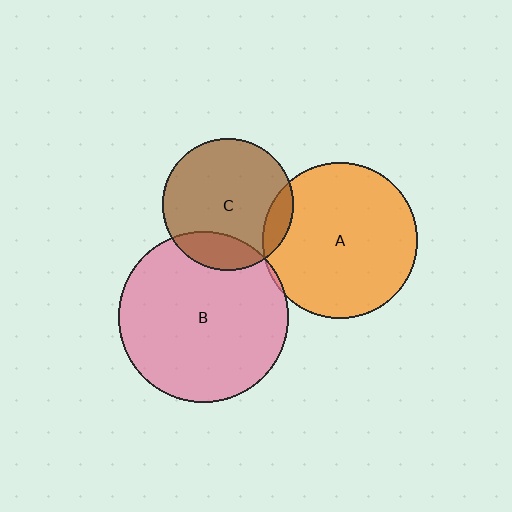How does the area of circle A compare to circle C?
Approximately 1.4 times.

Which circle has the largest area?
Circle B (pink).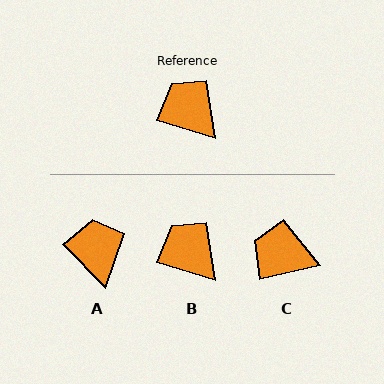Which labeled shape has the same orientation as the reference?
B.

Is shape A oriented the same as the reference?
No, it is off by about 28 degrees.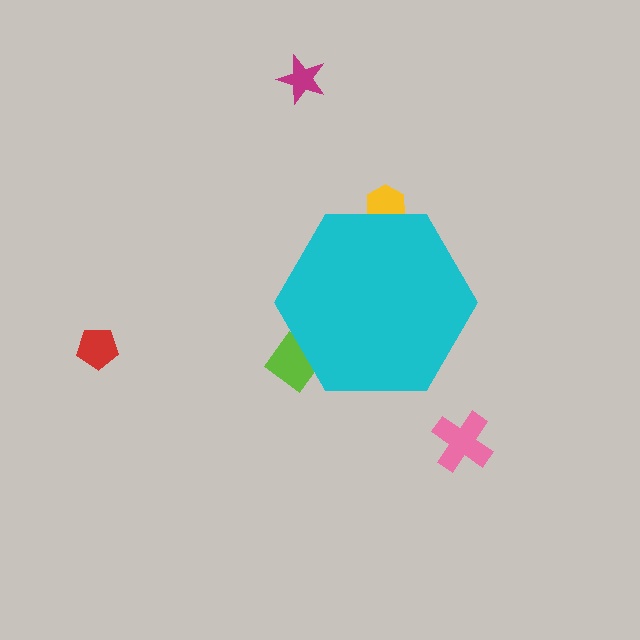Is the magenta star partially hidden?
No, the magenta star is fully visible.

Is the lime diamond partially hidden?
Yes, the lime diamond is partially hidden behind the cyan hexagon.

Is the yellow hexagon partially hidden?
Yes, the yellow hexagon is partially hidden behind the cyan hexagon.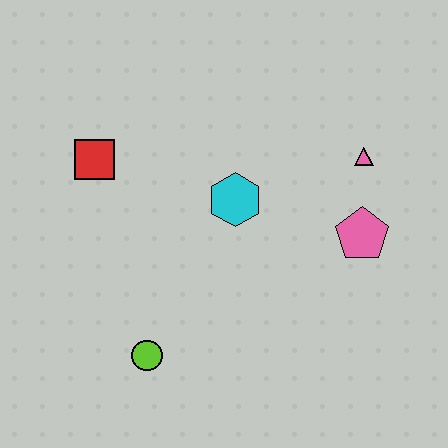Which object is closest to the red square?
The cyan hexagon is closest to the red square.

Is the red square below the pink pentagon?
No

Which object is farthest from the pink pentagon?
The red square is farthest from the pink pentagon.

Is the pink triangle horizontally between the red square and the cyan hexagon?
No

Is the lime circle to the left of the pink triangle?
Yes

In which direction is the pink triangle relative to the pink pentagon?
The pink triangle is above the pink pentagon.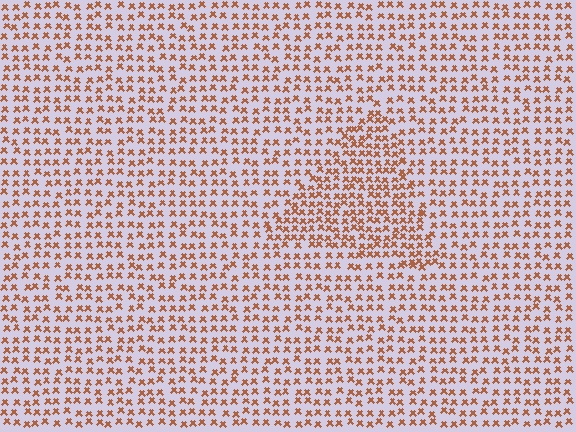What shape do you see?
I see a triangle.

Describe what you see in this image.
The image contains small brown elements arranged at two different densities. A triangle-shaped region is visible where the elements are more densely packed than the surrounding area.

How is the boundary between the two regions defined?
The boundary is defined by a change in element density (approximately 1.6x ratio). All elements are the same color, size, and shape.